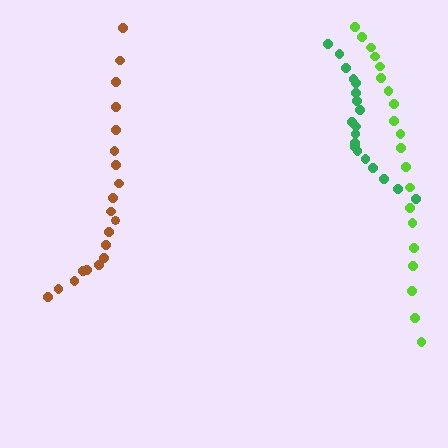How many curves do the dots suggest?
There are 3 distinct paths.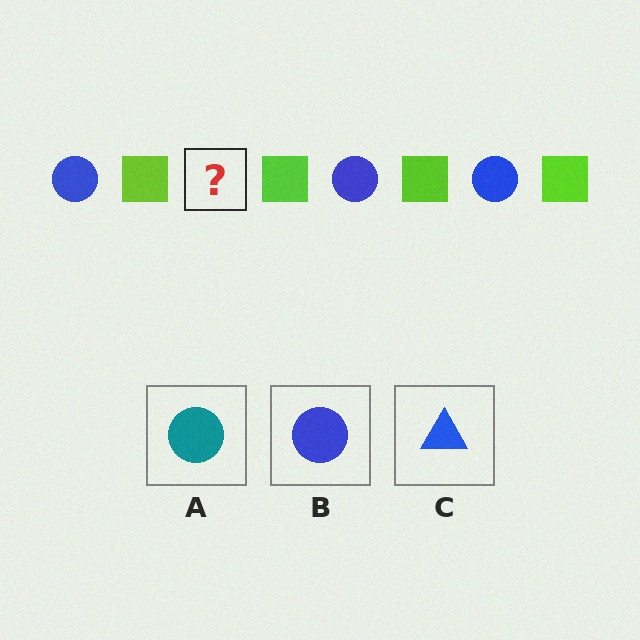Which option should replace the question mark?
Option B.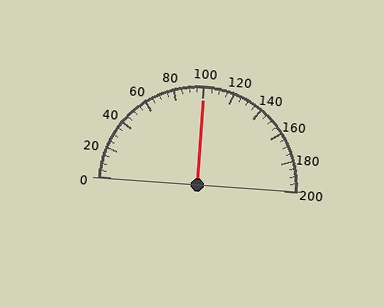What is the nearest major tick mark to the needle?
The nearest major tick mark is 100.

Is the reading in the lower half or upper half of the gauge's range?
The reading is in the upper half of the range (0 to 200).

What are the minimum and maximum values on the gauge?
The gauge ranges from 0 to 200.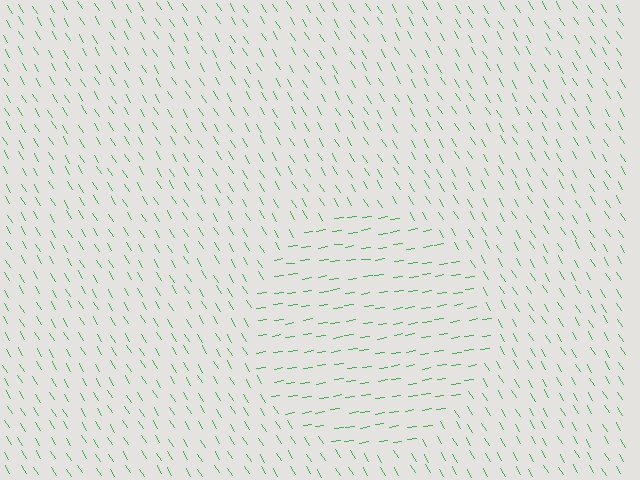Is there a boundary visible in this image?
Yes, there is a texture boundary formed by a change in line orientation.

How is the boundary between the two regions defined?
The boundary is defined purely by a change in line orientation (approximately 67 degrees difference). All lines are the same color and thickness.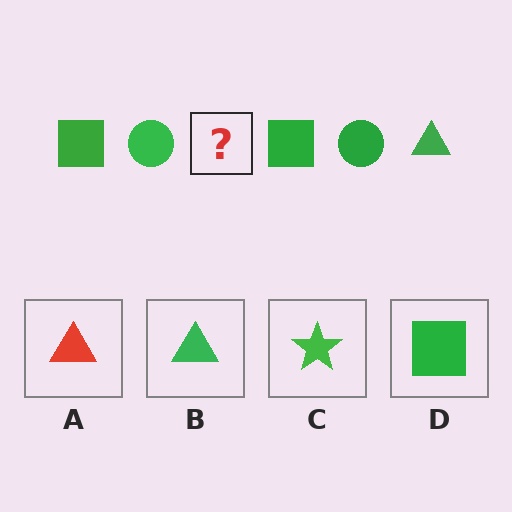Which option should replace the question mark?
Option B.